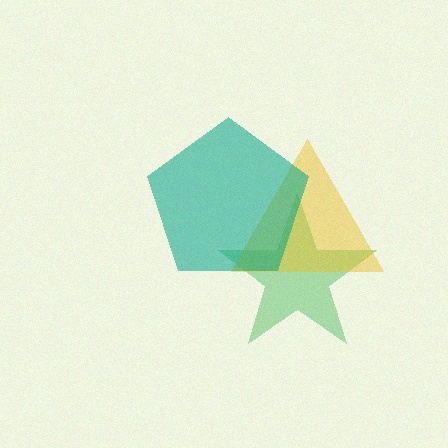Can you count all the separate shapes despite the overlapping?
Yes, there are 3 separate shapes.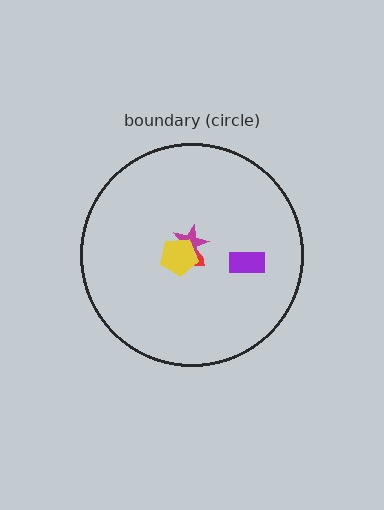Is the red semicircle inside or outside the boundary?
Inside.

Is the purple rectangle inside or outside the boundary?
Inside.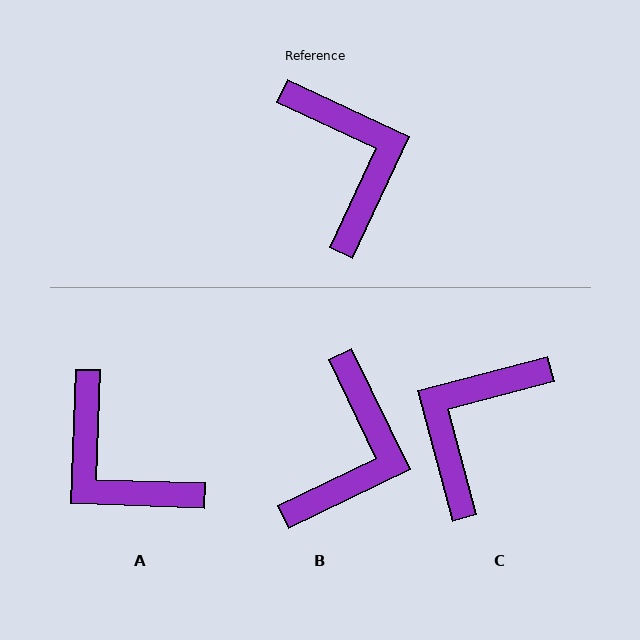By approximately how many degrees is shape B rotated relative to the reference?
Approximately 39 degrees clockwise.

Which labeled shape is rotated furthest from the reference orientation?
A, about 157 degrees away.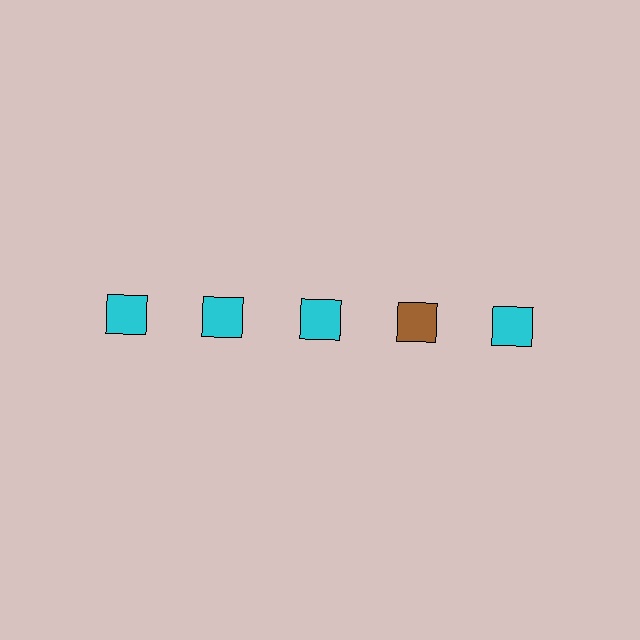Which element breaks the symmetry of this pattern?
The brown square in the top row, second from right column breaks the symmetry. All other shapes are cyan squares.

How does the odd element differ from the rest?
It has a different color: brown instead of cyan.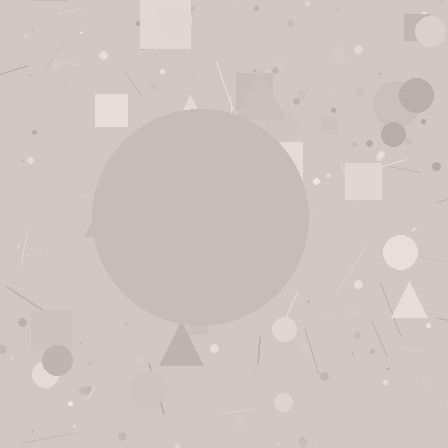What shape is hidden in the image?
A circle is hidden in the image.